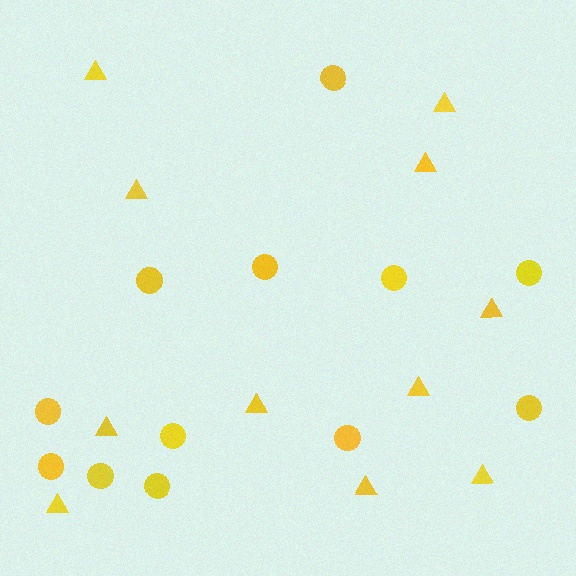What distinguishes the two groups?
There are 2 groups: one group of triangles (11) and one group of circles (12).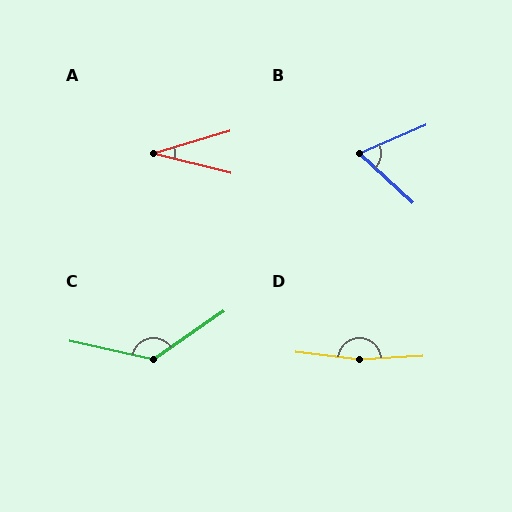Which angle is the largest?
D, at approximately 170 degrees.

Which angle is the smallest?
A, at approximately 30 degrees.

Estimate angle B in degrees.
Approximately 66 degrees.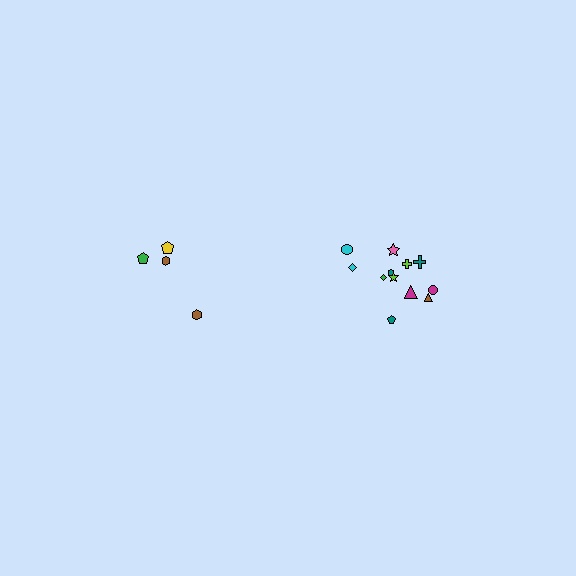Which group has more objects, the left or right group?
The right group.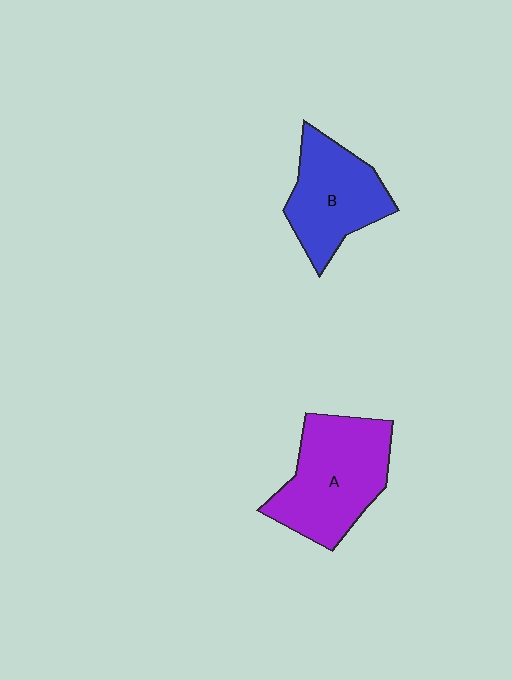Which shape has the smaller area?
Shape B (blue).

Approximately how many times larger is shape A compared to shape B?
Approximately 1.2 times.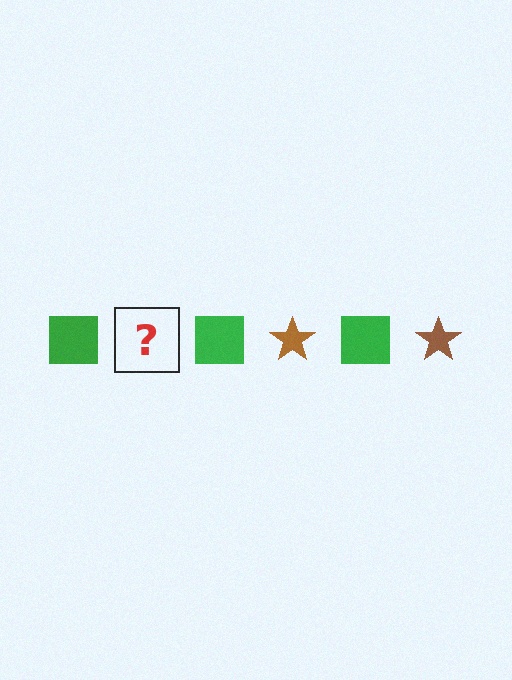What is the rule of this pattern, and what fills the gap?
The rule is that the pattern alternates between green square and brown star. The gap should be filled with a brown star.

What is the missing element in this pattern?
The missing element is a brown star.